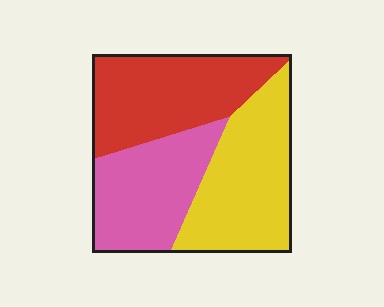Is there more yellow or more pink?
Yellow.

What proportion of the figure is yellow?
Yellow takes up about three eighths (3/8) of the figure.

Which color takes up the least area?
Pink, at roughly 30%.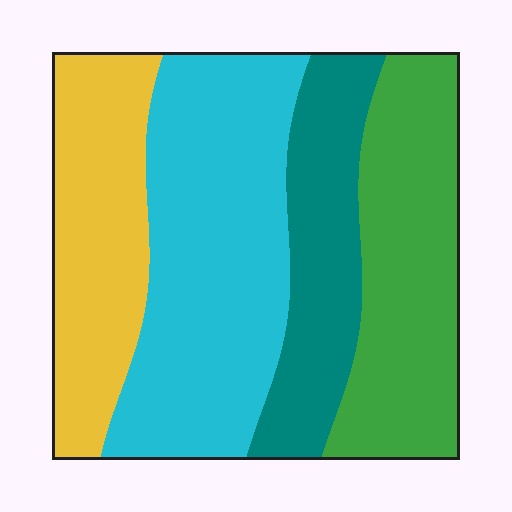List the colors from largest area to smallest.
From largest to smallest: cyan, green, yellow, teal.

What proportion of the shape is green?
Green covers about 25% of the shape.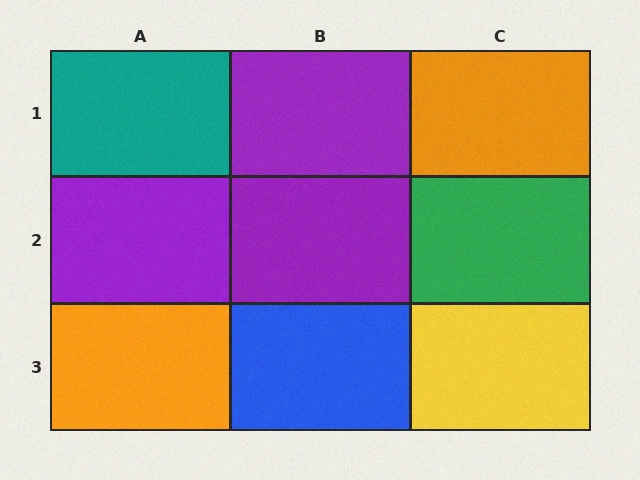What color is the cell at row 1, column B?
Purple.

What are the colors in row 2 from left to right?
Purple, purple, green.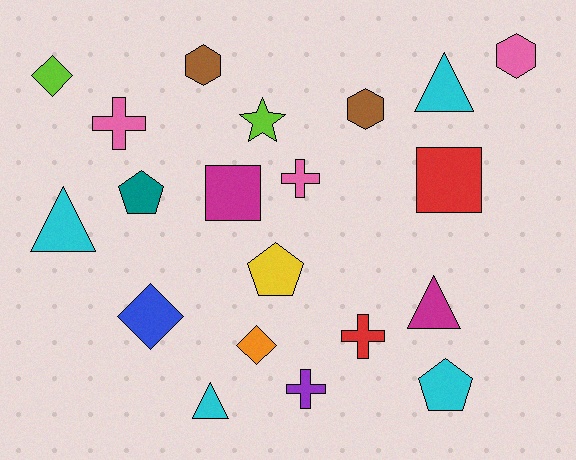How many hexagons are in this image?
There are 3 hexagons.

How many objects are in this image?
There are 20 objects.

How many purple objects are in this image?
There is 1 purple object.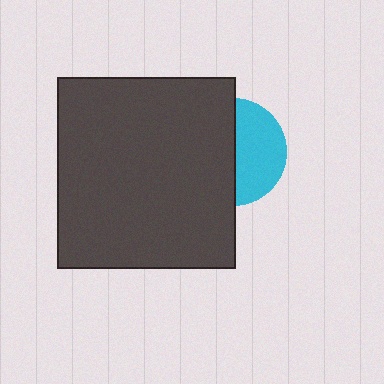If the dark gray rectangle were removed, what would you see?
You would see the complete cyan circle.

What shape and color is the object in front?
The object in front is a dark gray rectangle.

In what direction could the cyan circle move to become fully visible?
The cyan circle could move right. That would shift it out from behind the dark gray rectangle entirely.